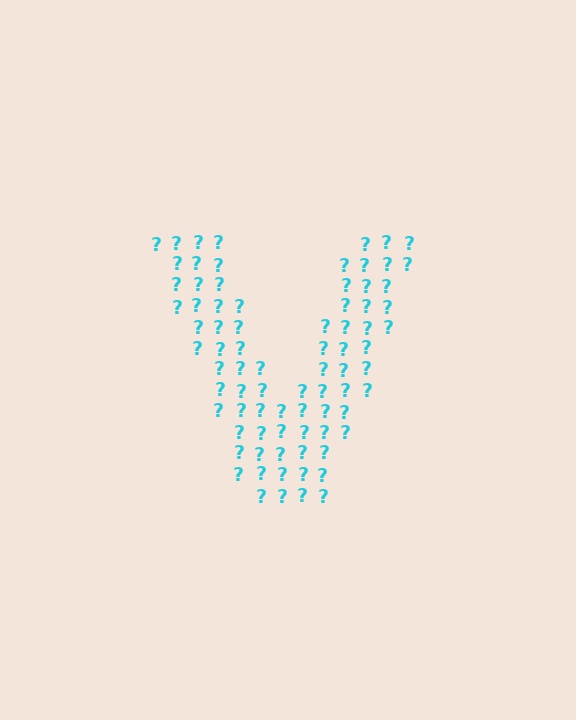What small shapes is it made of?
It is made of small question marks.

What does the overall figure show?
The overall figure shows the letter V.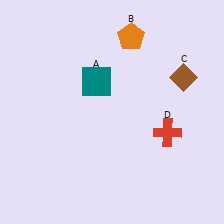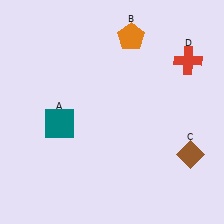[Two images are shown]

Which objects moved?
The objects that moved are: the teal square (A), the brown diamond (C), the red cross (D).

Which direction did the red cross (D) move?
The red cross (D) moved up.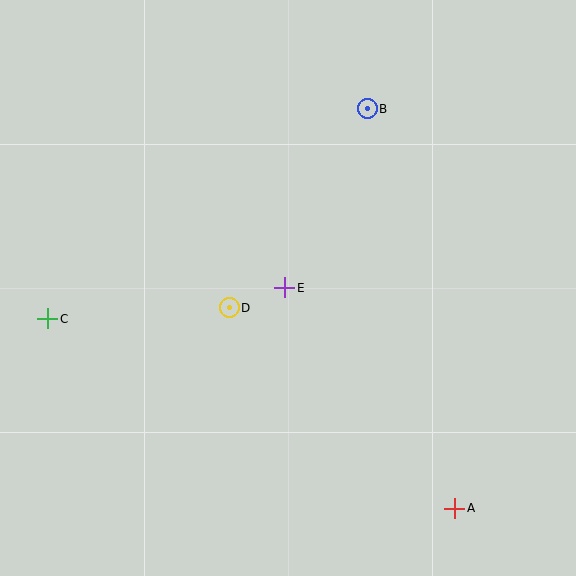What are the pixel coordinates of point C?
Point C is at (48, 319).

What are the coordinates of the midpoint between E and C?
The midpoint between E and C is at (166, 303).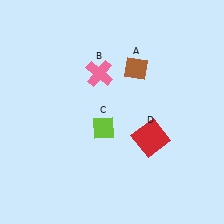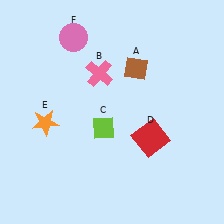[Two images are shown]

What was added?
An orange star (E), a pink circle (F) were added in Image 2.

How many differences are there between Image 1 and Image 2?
There are 2 differences between the two images.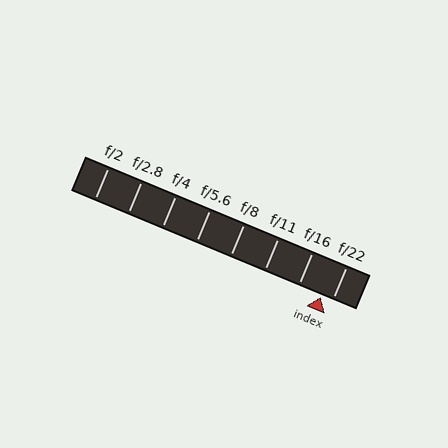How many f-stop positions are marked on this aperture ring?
There are 8 f-stop positions marked.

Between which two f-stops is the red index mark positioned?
The index mark is between f/16 and f/22.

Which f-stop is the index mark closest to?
The index mark is closest to f/22.